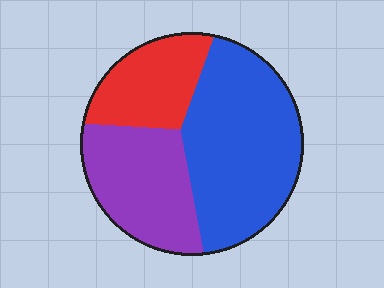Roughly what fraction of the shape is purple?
Purple takes up about one third (1/3) of the shape.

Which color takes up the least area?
Red, at roughly 20%.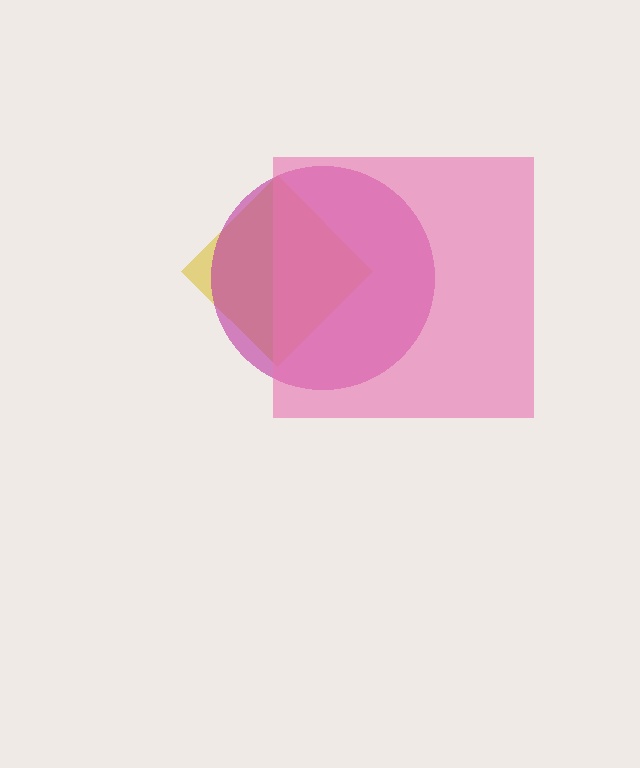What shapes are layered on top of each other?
The layered shapes are: a yellow diamond, a magenta circle, a pink square.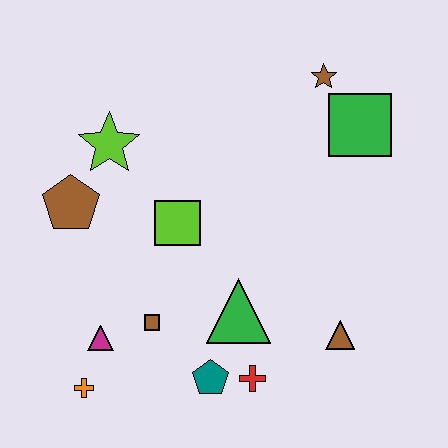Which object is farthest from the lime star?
The brown triangle is farthest from the lime star.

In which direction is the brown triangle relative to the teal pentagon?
The brown triangle is to the right of the teal pentagon.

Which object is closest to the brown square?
The magenta triangle is closest to the brown square.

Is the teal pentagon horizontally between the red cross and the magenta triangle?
Yes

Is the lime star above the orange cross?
Yes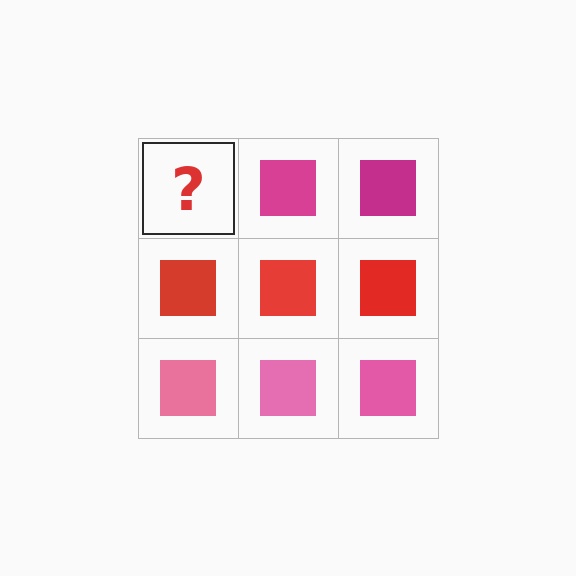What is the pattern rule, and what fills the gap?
The rule is that each row has a consistent color. The gap should be filled with a magenta square.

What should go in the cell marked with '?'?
The missing cell should contain a magenta square.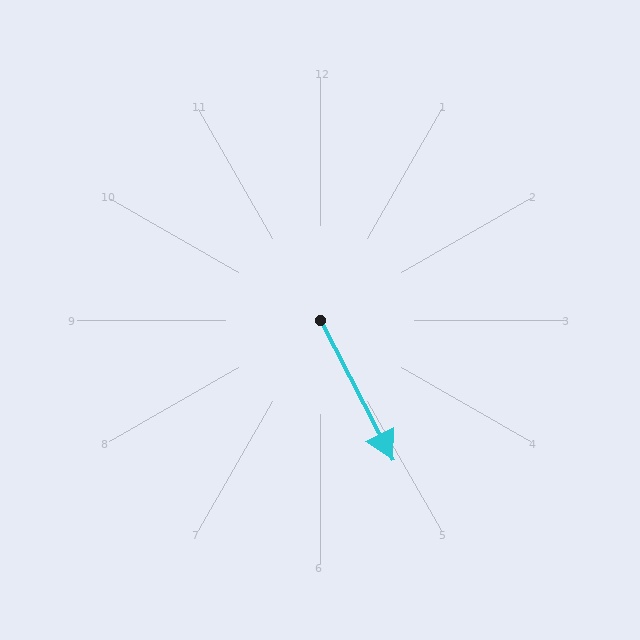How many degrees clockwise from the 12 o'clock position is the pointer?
Approximately 152 degrees.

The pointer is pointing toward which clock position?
Roughly 5 o'clock.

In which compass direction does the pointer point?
Southeast.